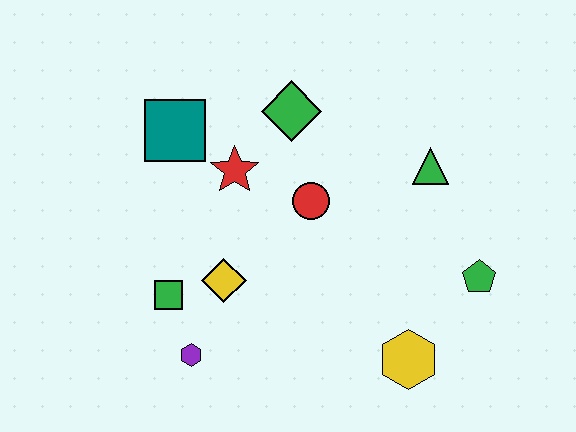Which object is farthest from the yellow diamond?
The green pentagon is farthest from the yellow diamond.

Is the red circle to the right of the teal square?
Yes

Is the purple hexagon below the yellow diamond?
Yes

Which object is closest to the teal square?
The red star is closest to the teal square.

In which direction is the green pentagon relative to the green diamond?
The green pentagon is to the right of the green diamond.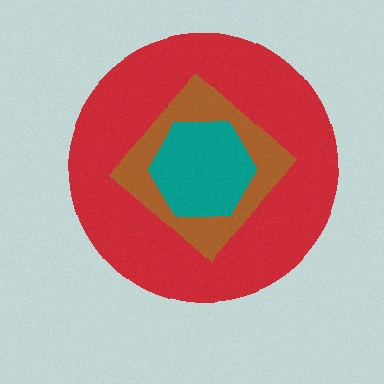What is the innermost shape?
The teal hexagon.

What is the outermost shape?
The red circle.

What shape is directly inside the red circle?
The brown diamond.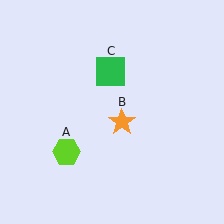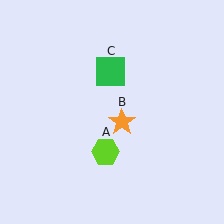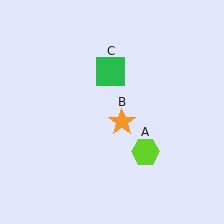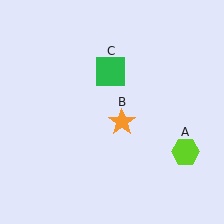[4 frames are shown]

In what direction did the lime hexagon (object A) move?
The lime hexagon (object A) moved right.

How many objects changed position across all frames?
1 object changed position: lime hexagon (object A).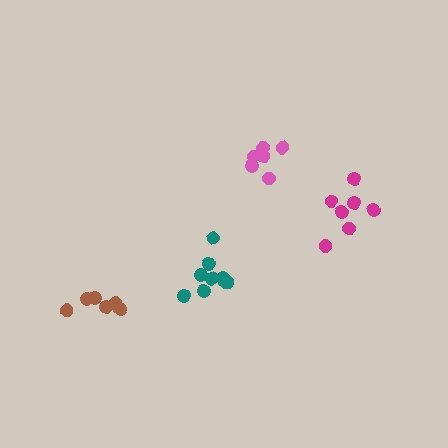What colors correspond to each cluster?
The clusters are colored: pink, brown, teal, magenta.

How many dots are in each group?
Group 1: 6 dots, Group 2: 6 dots, Group 3: 9 dots, Group 4: 7 dots (28 total).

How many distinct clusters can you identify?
There are 4 distinct clusters.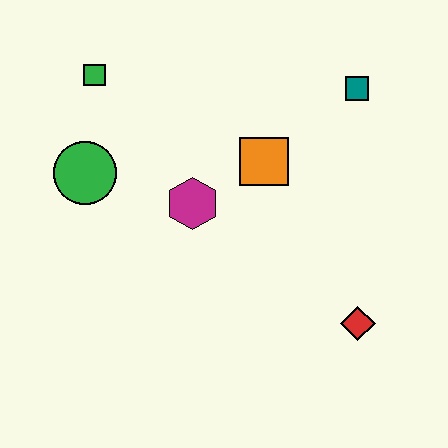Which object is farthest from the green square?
The red diamond is farthest from the green square.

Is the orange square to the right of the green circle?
Yes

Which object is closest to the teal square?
The orange square is closest to the teal square.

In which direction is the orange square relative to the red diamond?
The orange square is above the red diamond.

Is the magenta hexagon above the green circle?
No